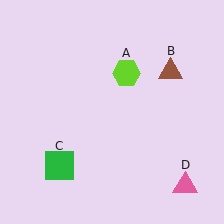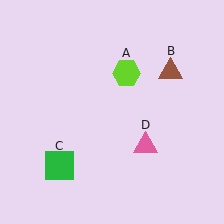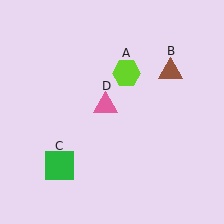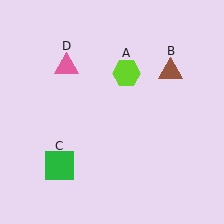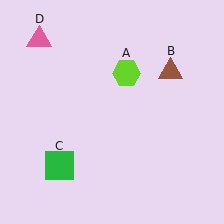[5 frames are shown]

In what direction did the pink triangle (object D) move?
The pink triangle (object D) moved up and to the left.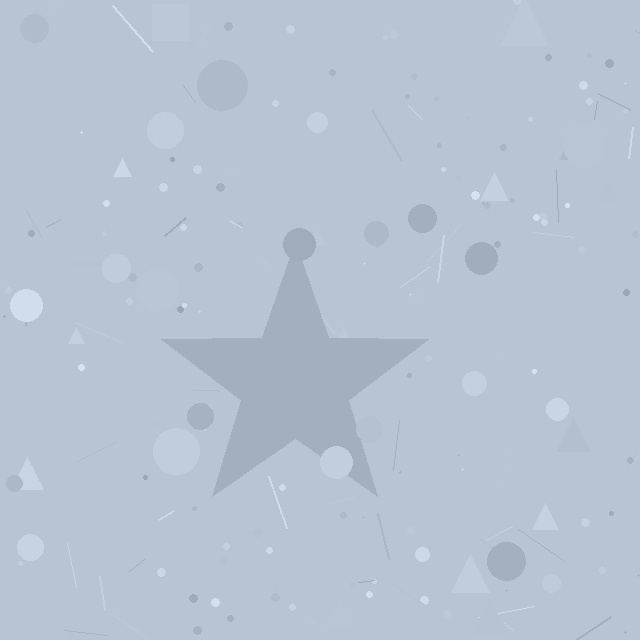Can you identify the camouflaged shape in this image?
The camouflaged shape is a star.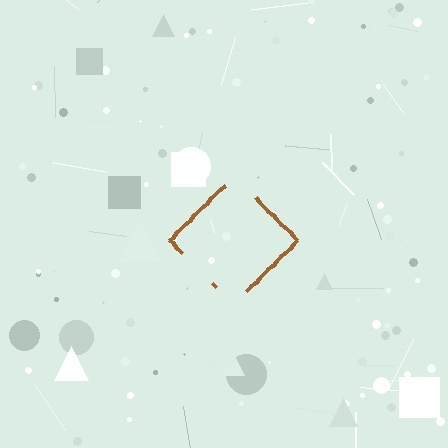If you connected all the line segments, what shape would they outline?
They would outline a diamond.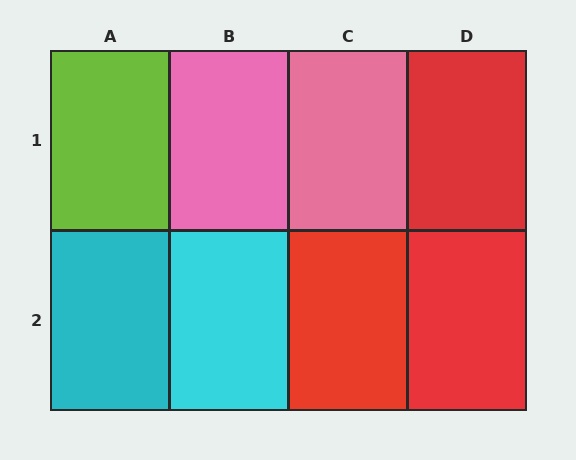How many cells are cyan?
2 cells are cyan.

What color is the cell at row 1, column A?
Lime.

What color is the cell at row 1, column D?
Red.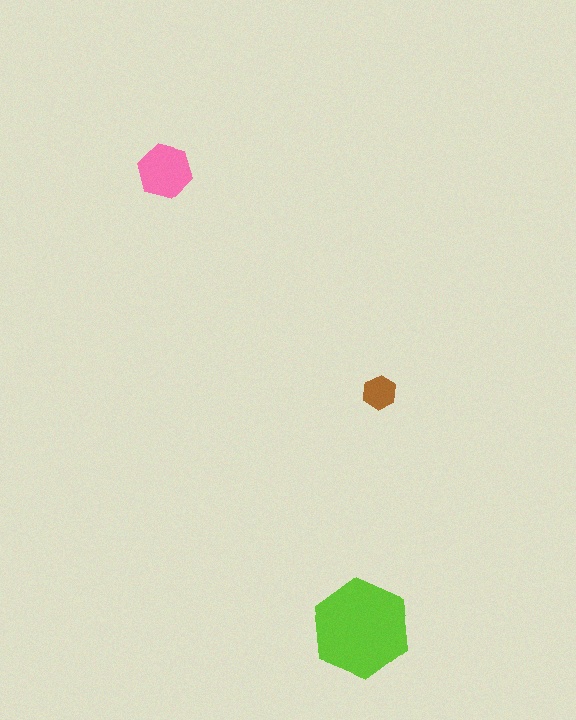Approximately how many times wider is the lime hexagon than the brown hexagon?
About 3 times wider.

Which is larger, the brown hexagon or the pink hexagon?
The pink one.